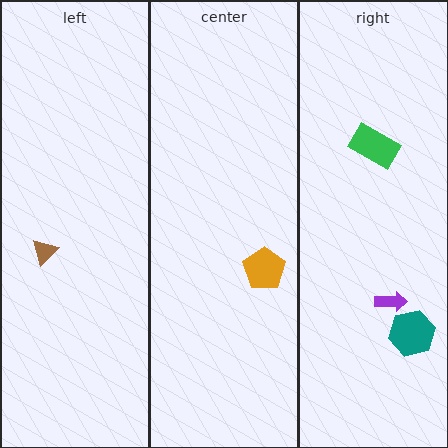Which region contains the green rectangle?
The right region.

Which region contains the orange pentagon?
The center region.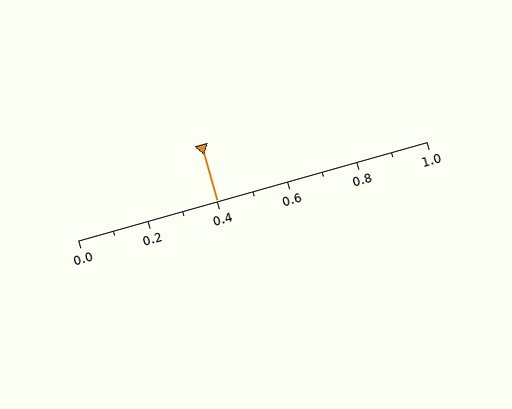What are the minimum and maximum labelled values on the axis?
The axis runs from 0.0 to 1.0.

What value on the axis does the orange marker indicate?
The marker indicates approximately 0.4.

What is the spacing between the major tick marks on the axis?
The major ticks are spaced 0.2 apart.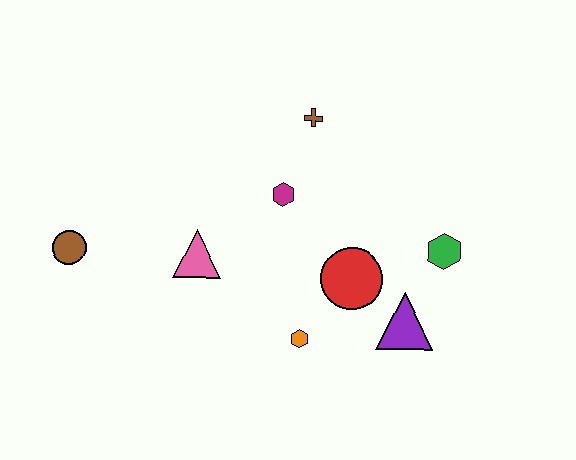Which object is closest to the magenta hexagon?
The brown cross is closest to the magenta hexagon.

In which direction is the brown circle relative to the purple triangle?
The brown circle is to the left of the purple triangle.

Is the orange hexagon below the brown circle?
Yes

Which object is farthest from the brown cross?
The brown circle is farthest from the brown cross.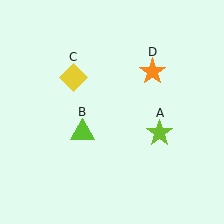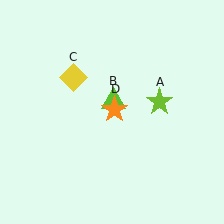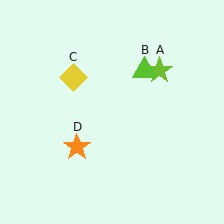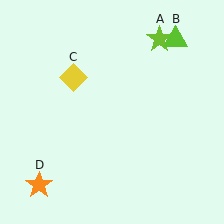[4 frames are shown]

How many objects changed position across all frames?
3 objects changed position: lime star (object A), lime triangle (object B), orange star (object D).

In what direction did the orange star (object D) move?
The orange star (object D) moved down and to the left.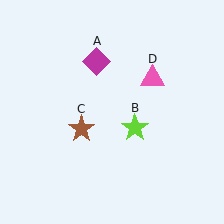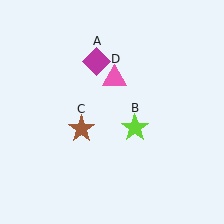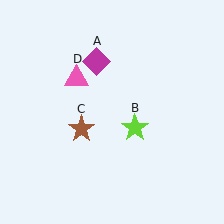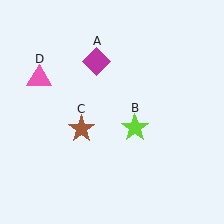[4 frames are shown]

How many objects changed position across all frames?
1 object changed position: pink triangle (object D).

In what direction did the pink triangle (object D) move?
The pink triangle (object D) moved left.